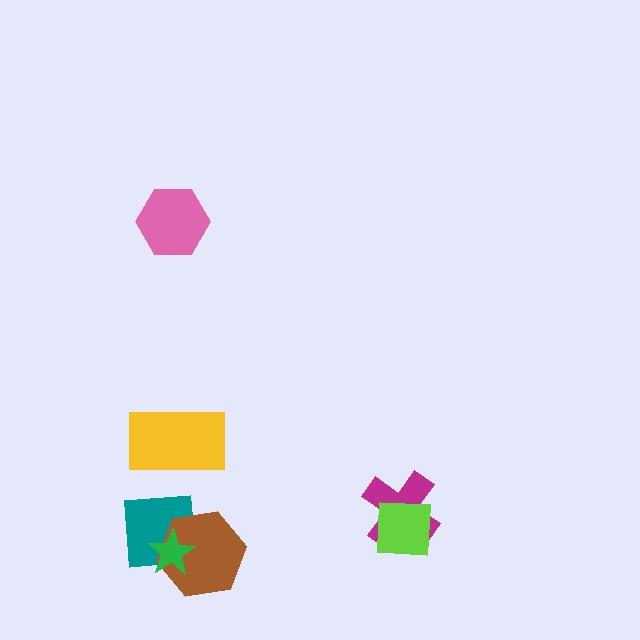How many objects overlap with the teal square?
2 objects overlap with the teal square.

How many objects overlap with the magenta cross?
1 object overlaps with the magenta cross.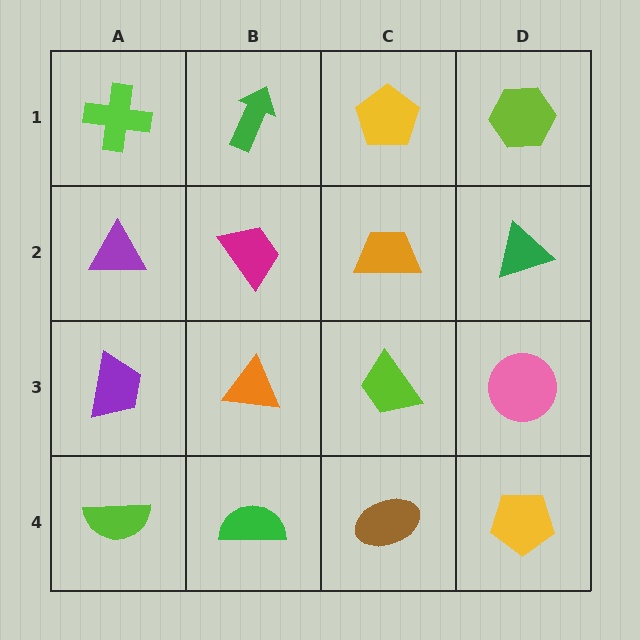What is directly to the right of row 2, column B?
An orange trapezoid.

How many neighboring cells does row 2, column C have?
4.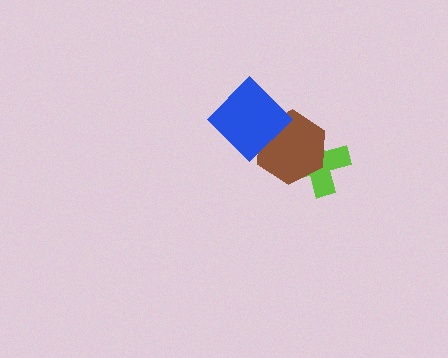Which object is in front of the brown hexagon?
The blue diamond is in front of the brown hexagon.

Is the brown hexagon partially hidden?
Yes, it is partially covered by another shape.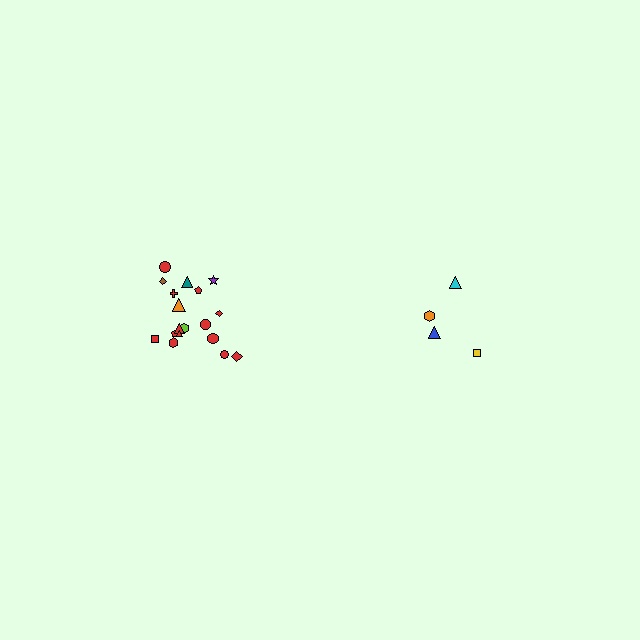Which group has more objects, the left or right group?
The left group.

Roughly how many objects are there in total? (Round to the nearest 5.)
Roughly 20 objects in total.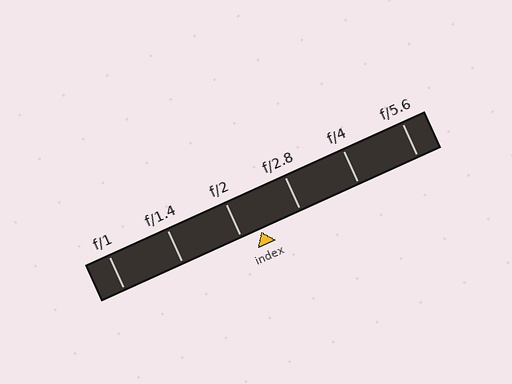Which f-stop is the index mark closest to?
The index mark is closest to f/2.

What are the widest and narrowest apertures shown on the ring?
The widest aperture shown is f/1 and the narrowest is f/5.6.